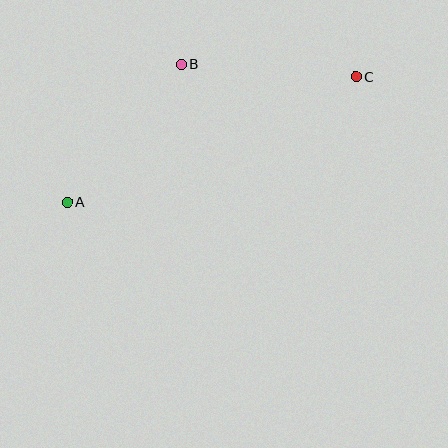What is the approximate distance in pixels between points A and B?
The distance between A and B is approximately 179 pixels.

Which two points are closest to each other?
Points B and C are closest to each other.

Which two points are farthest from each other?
Points A and C are farthest from each other.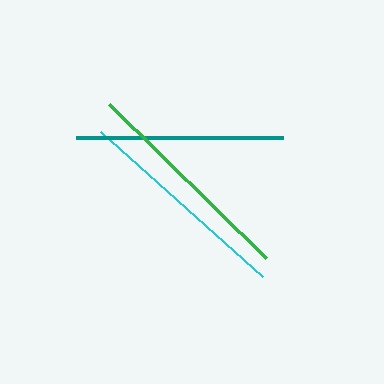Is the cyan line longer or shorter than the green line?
The green line is longer than the cyan line.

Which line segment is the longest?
The green line is the longest at approximately 220 pixels.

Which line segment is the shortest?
The teal line is the shortest at approximately 207 pixels.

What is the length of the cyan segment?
The cyan segment is approximately 217 pixels long.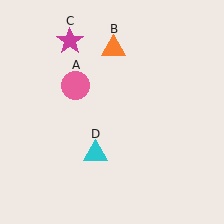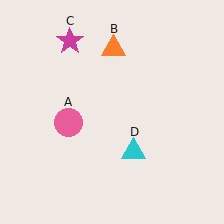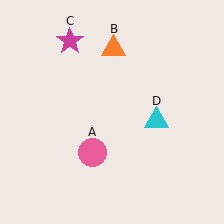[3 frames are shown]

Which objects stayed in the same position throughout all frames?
Orange triangle (object B) and magenta star (object C) remained stationary.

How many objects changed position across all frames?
2 objects changed position: pink circle (object A), cyan triangle (object D).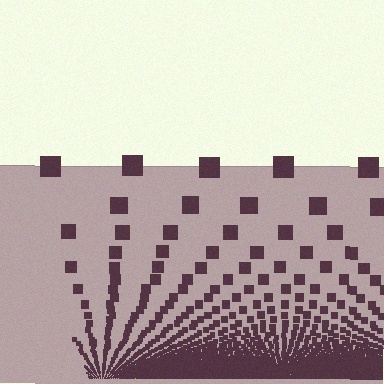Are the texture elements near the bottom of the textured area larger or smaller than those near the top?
Smaller. The gradient is inverted — elements near the bottom are smaller and denser.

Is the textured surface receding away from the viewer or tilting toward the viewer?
The surface appears to tilt toward the viewer. Texture elements get larger and sparser toward the top.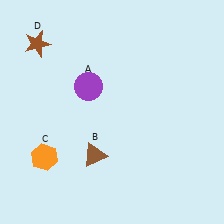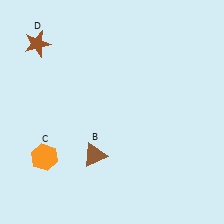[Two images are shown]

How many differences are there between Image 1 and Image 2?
There is 1 difference between the two images.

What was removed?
The purple circle (A) was removed in Image 2.